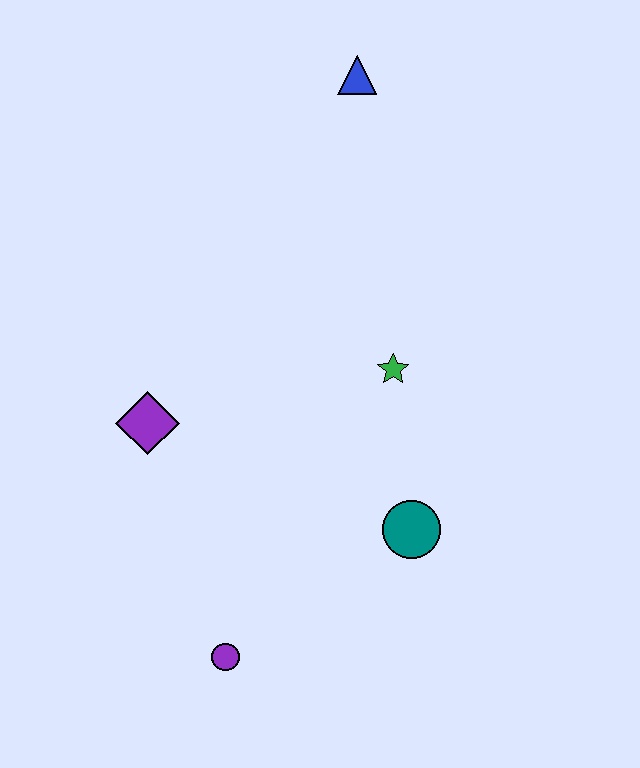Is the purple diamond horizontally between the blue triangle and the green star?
No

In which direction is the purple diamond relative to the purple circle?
The purple diamond is above the purple circle.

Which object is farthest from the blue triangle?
The purple circle is farthest from the blue triangle.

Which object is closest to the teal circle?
The green star is closest to the teal circle.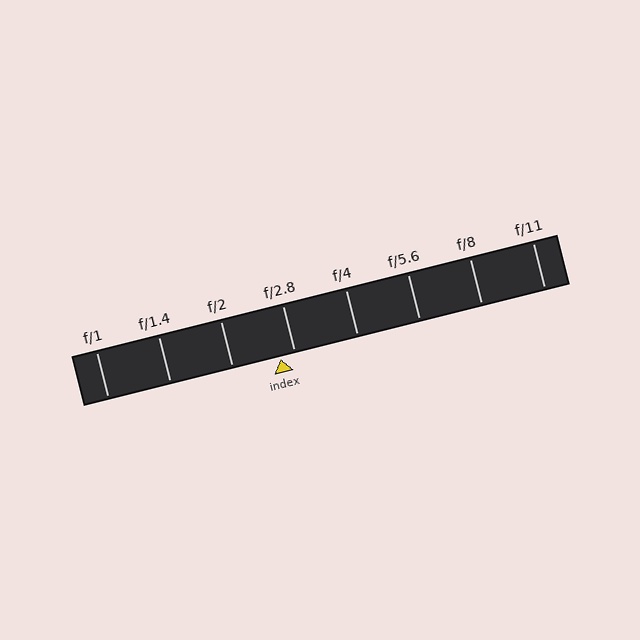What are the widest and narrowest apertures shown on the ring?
The widest aperture shown is f/1 and the narrowest is f/11.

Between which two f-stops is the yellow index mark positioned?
The index mark is between f/2 and f/2.8.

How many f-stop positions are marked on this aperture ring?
There are 8 f-stop positions marked.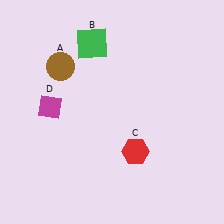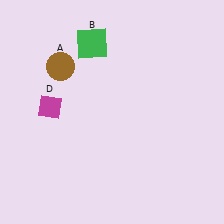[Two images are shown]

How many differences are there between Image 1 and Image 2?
There is 1 difference between the two images.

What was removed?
The red hexagon (C) was removed in Image 2.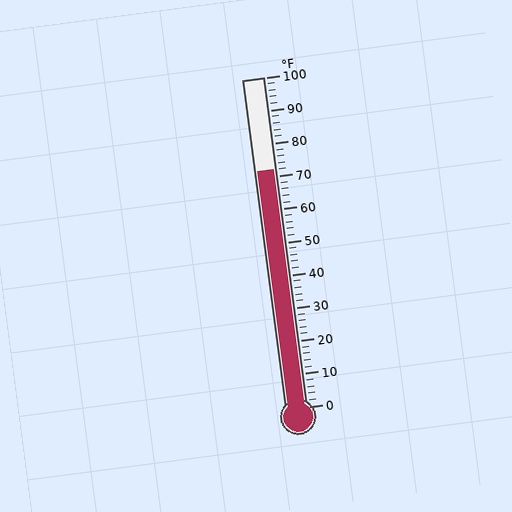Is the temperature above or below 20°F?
The temperature is above 20°F.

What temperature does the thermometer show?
The thermometer shows approximately 72°F.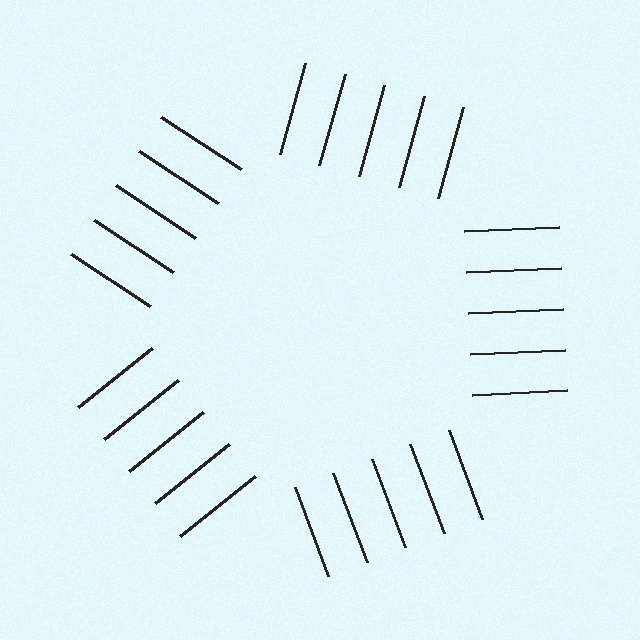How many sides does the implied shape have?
5 sides — the line-ends trace a pentagon.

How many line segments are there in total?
25 — 5 along each of the 5 edges.